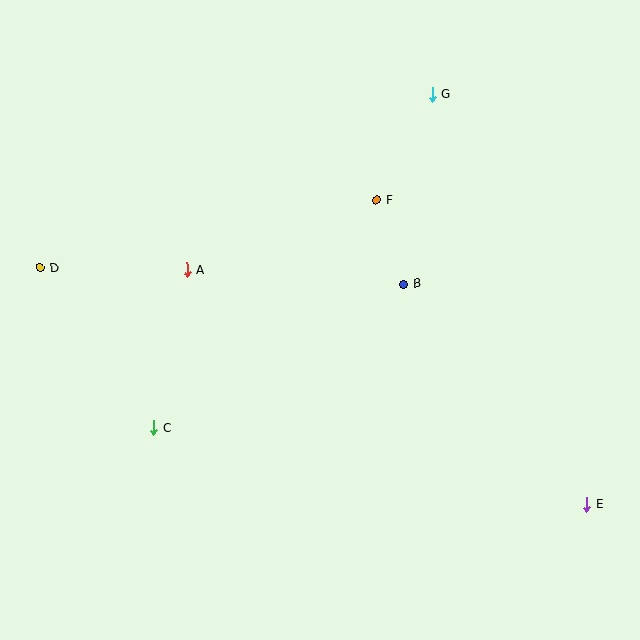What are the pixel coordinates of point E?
Point E is at (586, 504).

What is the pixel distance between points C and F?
The distance between C and F is 319 pixels.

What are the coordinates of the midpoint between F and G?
The midpoint between F and G is at (405, 147).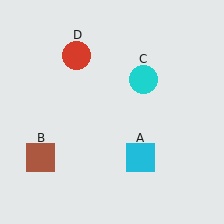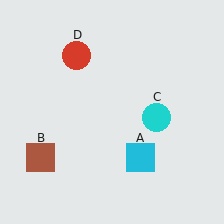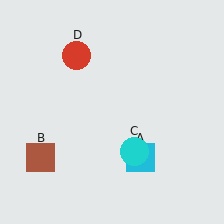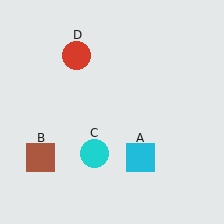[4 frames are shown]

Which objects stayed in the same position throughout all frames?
Cyan square (object A) and brown square (object B) and red circle (object D) remained stationary.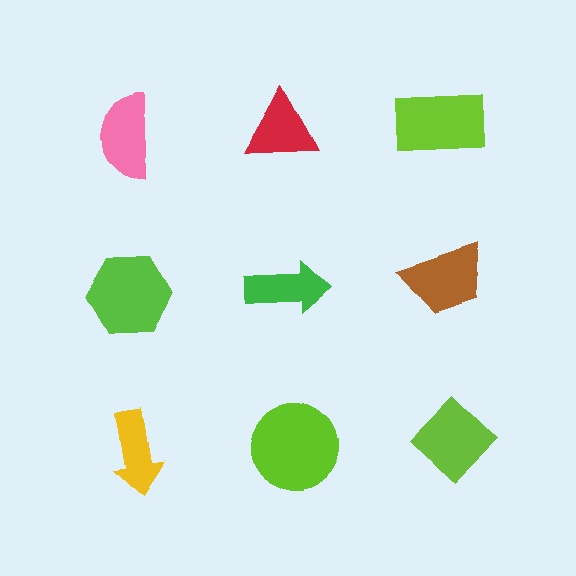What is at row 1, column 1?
A pink semicircle.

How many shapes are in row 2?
3 shapes.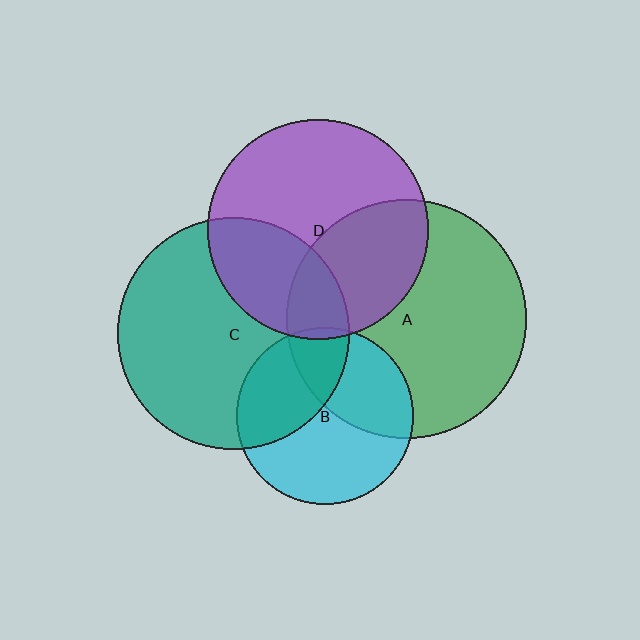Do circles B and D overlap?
Yes.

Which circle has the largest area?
Circle A (green).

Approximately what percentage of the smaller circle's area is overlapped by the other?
Approximately 5%.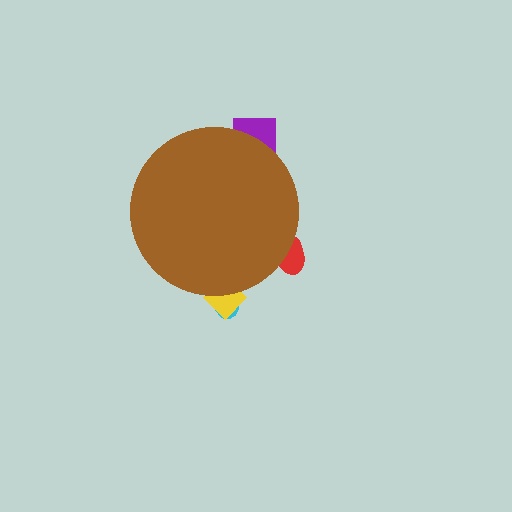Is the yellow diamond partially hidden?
Yes, the yellow diamond is partially hidden behind the brown circle.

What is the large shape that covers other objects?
A brown circle.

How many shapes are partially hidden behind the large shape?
4 shapes are partially hidden.